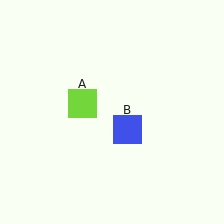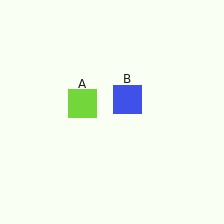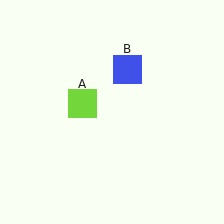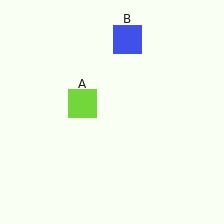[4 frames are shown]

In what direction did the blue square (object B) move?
The blue square (object B) moved up.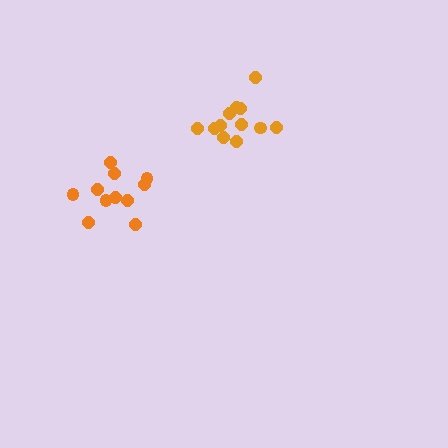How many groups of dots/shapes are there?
There are 2 groups.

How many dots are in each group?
Group 1: 12 dots, Group 2: 11 dots (23 total).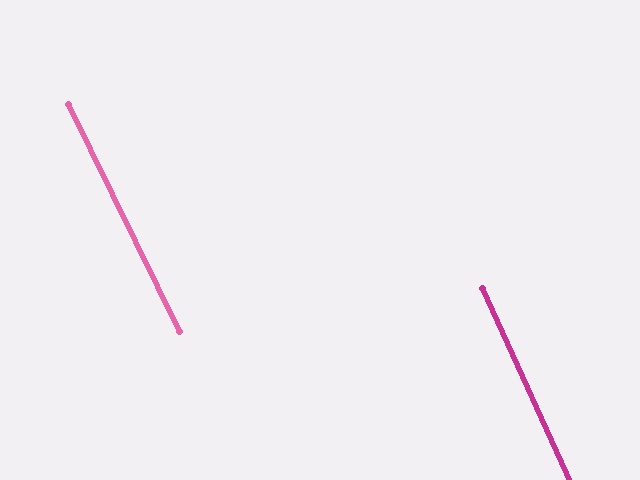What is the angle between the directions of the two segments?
Approximately 2 degrees.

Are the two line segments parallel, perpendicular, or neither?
Parallel — their directions differ by only 1.7°.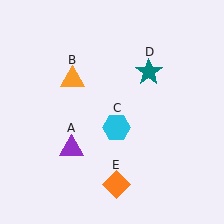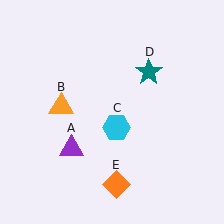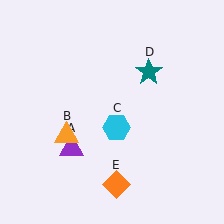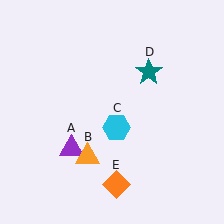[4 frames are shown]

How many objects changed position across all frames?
1 object changed position: orange triangle (object B).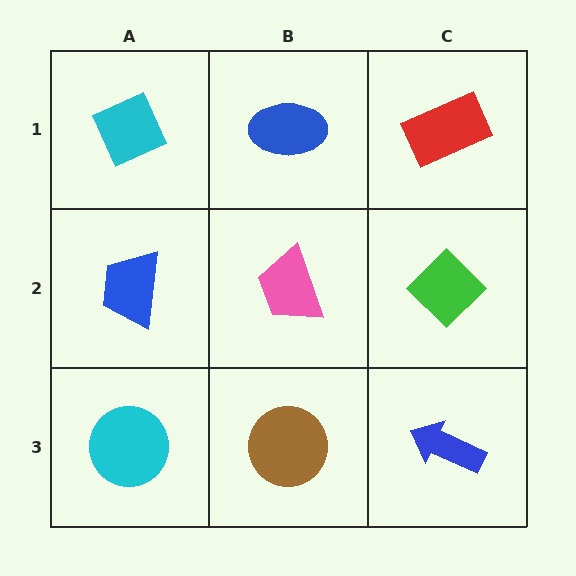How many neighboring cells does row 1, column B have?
3.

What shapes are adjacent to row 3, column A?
A blue trapezoid (row 2, column A), a brown circle (row 3, column B).